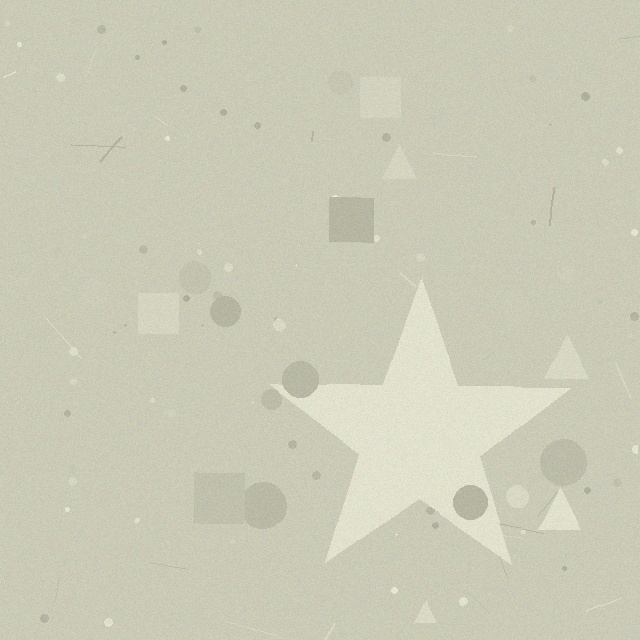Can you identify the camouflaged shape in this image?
The camouflaged shape is a star.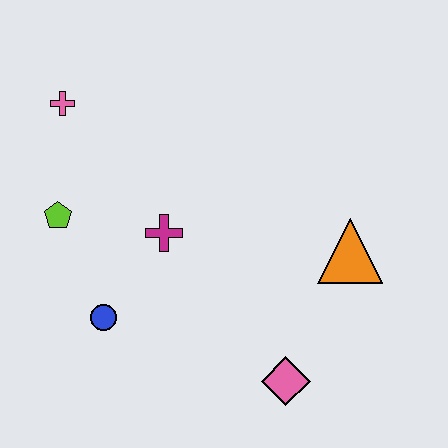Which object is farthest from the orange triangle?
The pink cross is farthest from the orange triangle.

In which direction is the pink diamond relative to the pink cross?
The pink diamond is below the pink cross.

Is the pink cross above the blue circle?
Yes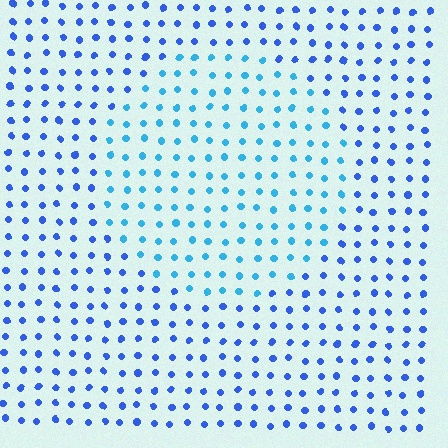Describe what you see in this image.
The image is filled with small blue elements in a uniform arrangement. A circle-shaped region is visible where the elements are tinted to a slightly different hue, forming a subtle color boundary.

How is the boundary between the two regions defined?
The boundary is defined purely by a slight shift in hue (about 29 degrees). Spacing, size, and orientation are identical on both sides.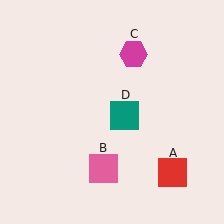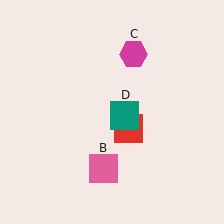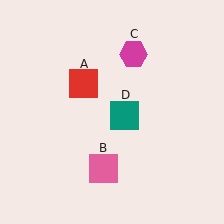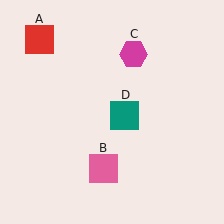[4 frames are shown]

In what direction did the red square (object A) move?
The red square (object A) moved up and to the left.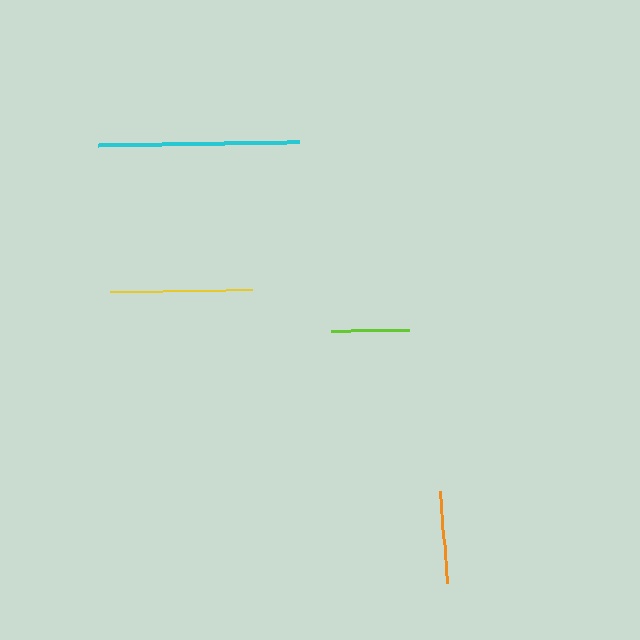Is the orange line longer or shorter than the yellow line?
The yellow line is longer than the orange line.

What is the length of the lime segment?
The lime segment is approximately 78 pixels long.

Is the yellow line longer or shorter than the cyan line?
The cyan line is longer than the yellow line.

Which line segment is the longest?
The cyan line is the longest at approximately 201 pixels.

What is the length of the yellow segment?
The yellow segment is approximately 142 pixels long.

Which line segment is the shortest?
The lime line is the shortest at approximately 78 pixels.